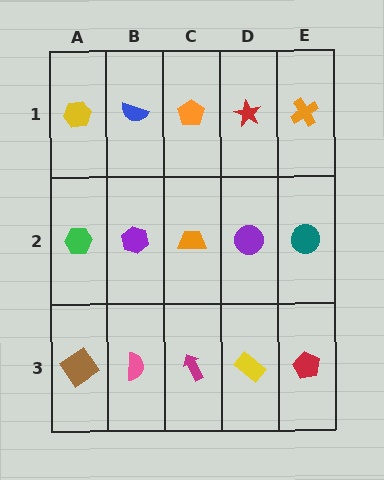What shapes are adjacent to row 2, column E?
An orange cross (row 1, column E), a red pentagon (row 3, column E), a purple circle (row 2, column D).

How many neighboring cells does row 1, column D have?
3.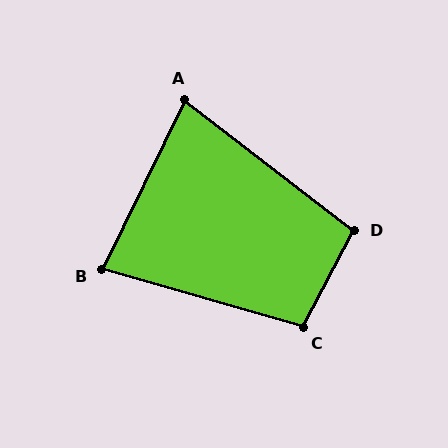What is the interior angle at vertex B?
Approximately 80 degrees (acute).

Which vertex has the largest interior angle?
C, at approximately 102 degrees.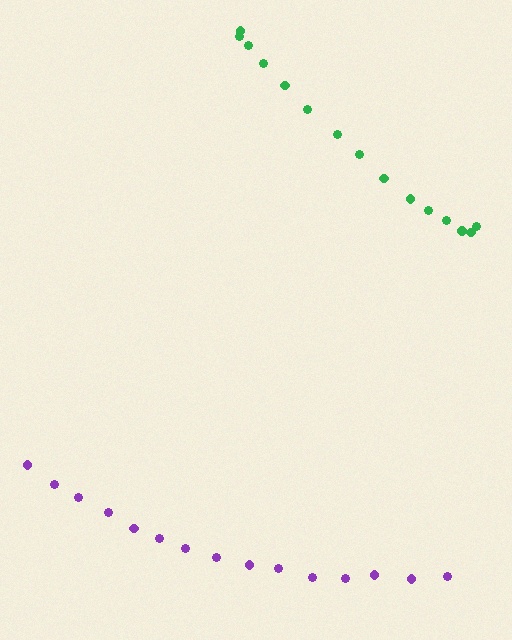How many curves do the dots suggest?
There are 2 distinct paths.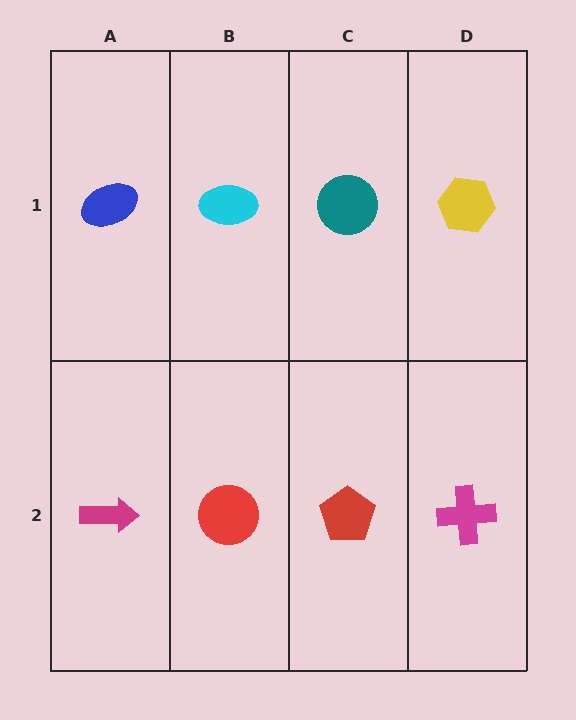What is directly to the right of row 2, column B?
A red pentagon.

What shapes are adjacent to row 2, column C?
A teal circle (row 1, column C), a red circle (row 2, column B), a magenta cross (row 2, column D).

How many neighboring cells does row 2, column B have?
3.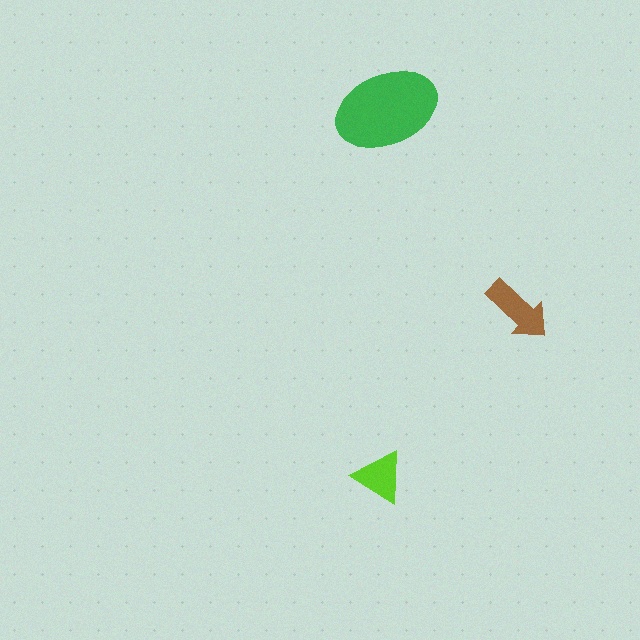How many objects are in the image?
There are 3 objects in the image.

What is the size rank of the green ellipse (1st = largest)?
1st.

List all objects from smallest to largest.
The lime triangle, the brown arrow, the green ellipse.